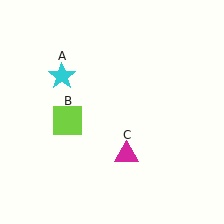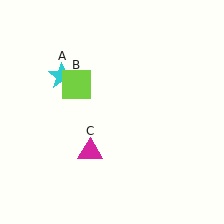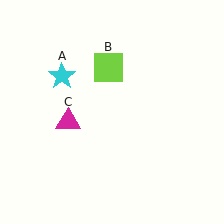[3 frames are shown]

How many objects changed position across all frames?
2 objects changed position: lime square (object B), magenta triangle (object C).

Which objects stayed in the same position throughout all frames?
Cyan star (object A) remained stationary.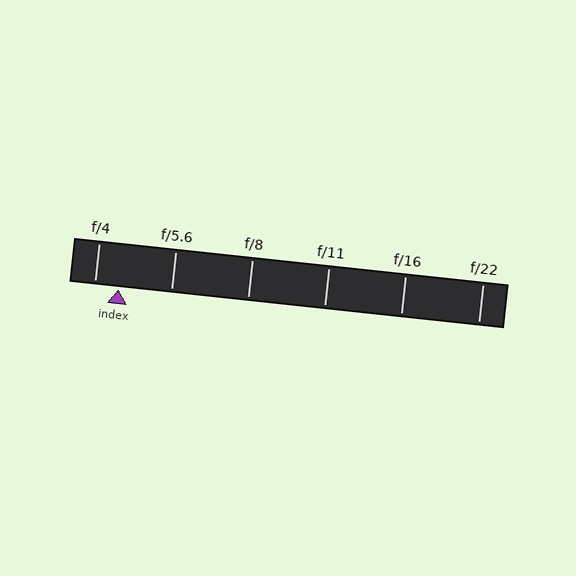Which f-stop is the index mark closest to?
The index mark is closest to f/4.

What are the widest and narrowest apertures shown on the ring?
The widest aperture shown is f/4 and the narrowest is f/22.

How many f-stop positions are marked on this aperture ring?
There are 6 f-stop positions marked.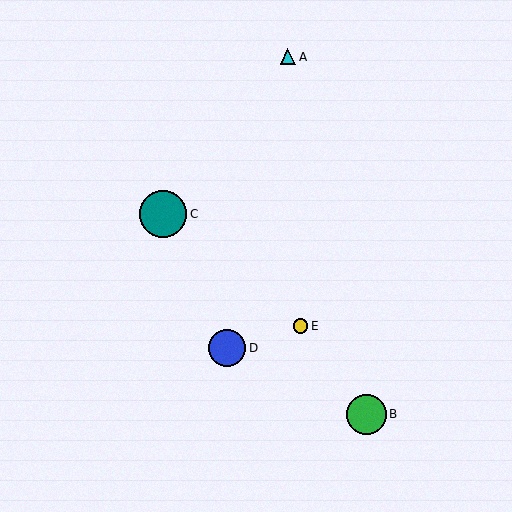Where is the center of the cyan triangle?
The center of the cyan triangle is at (288, 57).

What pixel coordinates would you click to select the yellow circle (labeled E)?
Click at (300, 326) to select the yellow circle E.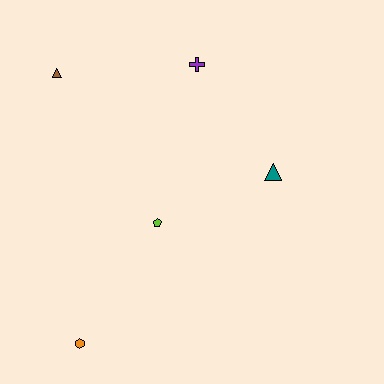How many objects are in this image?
There are 5 objects.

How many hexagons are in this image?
There is 1 hexagon.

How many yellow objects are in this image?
There are no yellow objects.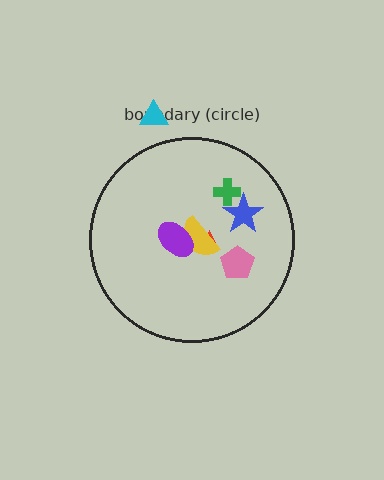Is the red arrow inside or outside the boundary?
Inside.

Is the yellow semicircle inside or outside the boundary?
Inside.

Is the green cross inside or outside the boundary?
Inside.